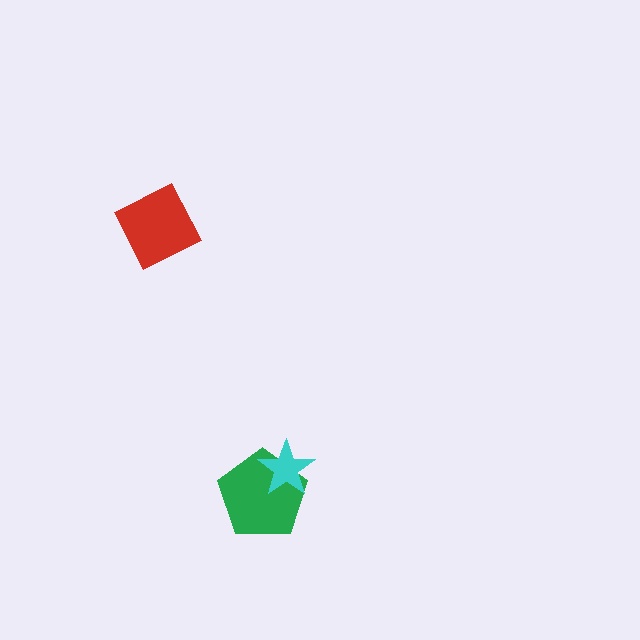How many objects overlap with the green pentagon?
1 object overlaps with the green pentagon.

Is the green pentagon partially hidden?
Yes, it is partially covered by another shape.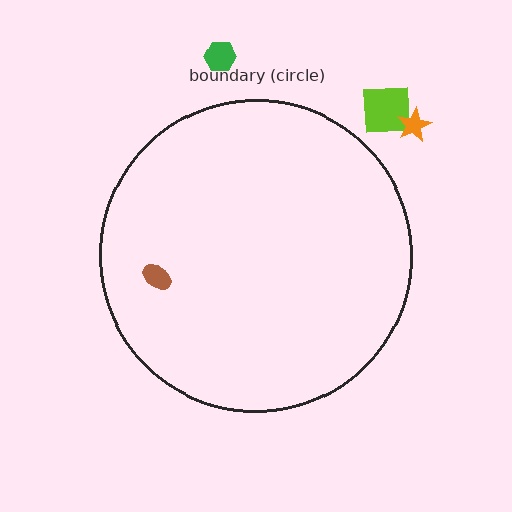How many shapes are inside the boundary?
1 inside, 3 outside.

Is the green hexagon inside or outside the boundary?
Outside.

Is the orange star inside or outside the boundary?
Outside.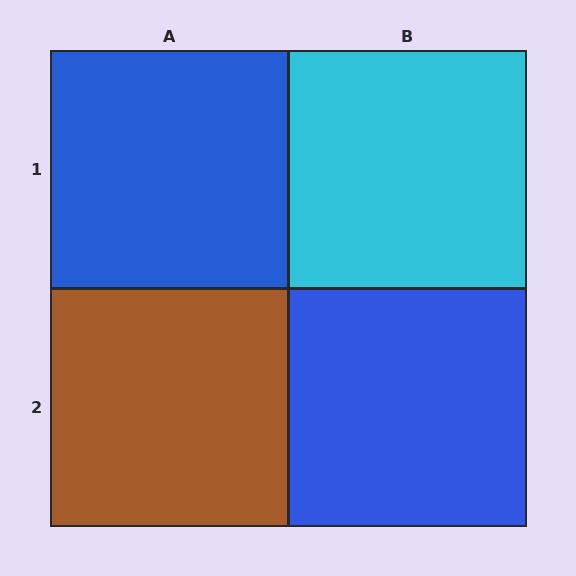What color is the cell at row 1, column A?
Blue.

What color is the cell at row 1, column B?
Cyan.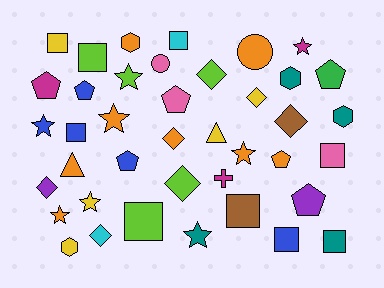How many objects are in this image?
There are 40 objects.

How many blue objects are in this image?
There are 5 blue objects.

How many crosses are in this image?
There is 1 cross.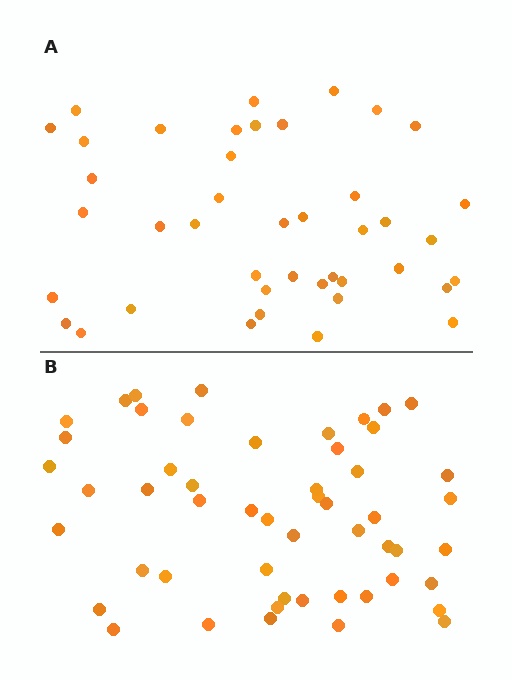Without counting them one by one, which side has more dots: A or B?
Region B (the bottom region) has more dots.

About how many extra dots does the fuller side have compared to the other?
Region B has roughly 10 or so more dots than region A.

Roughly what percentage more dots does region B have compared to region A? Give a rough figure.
About 25% more.